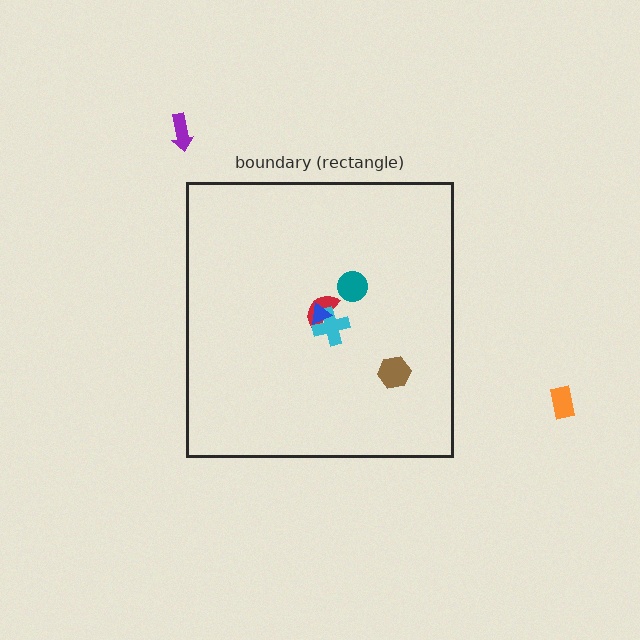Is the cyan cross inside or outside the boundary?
Inside.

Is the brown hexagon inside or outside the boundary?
Inside.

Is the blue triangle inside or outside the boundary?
Inside.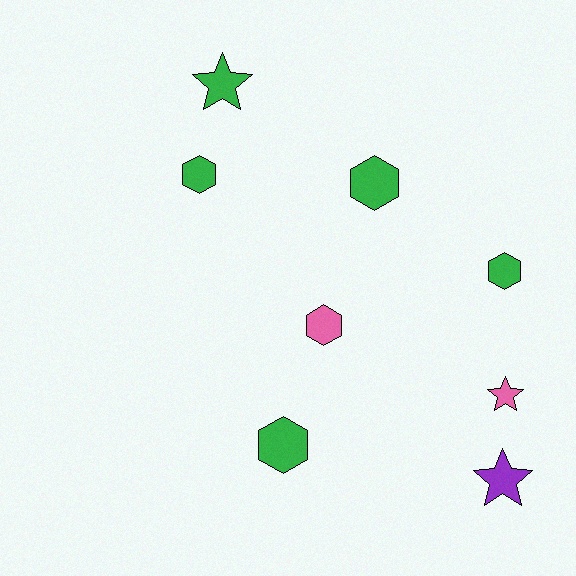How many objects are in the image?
There are 8 objects.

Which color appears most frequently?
Green, with 5 objects.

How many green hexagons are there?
There are 4 green hexagons.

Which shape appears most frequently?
Hexagon, with 5 objects.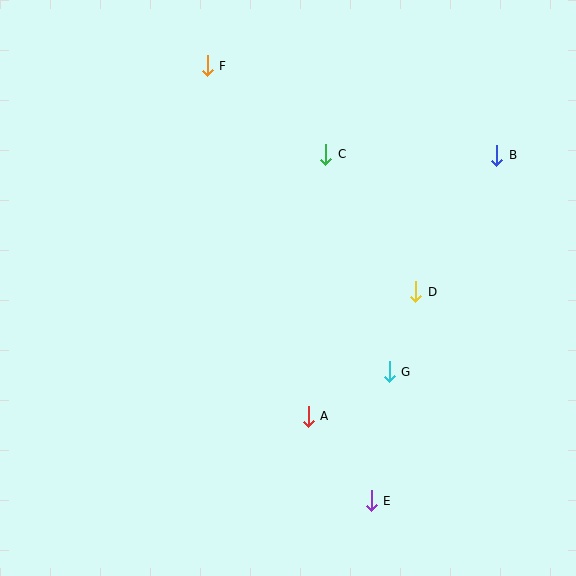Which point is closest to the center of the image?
Point D at (416, 292) is closest to the center.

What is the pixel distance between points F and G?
The distance between F and G is 356 pixels.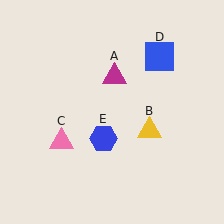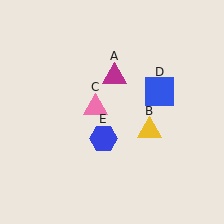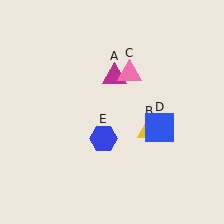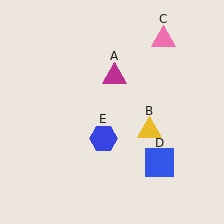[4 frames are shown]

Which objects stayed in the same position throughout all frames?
Magenta triangle (object A) and yellow triangle (object B) and blue hexagon (object E) remained stationary.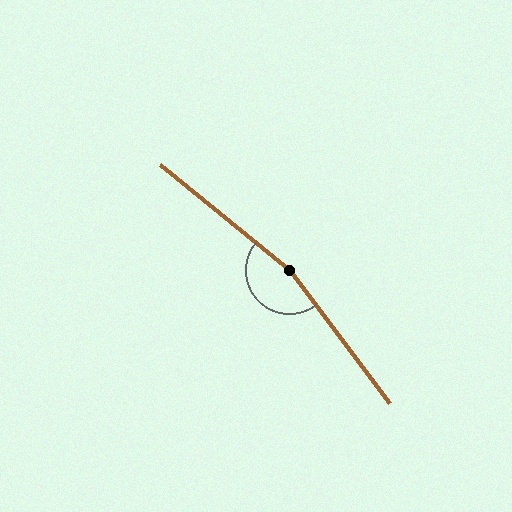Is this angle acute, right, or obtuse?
It is obtuse.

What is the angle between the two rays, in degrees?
Approximately 166 degrees.